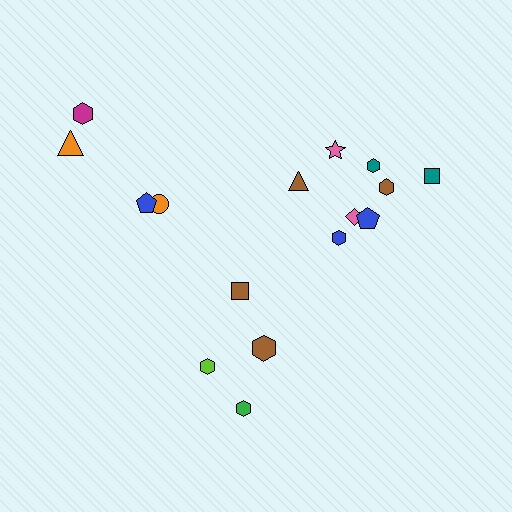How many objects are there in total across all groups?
There are 16 objects.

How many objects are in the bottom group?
There are 4 objects.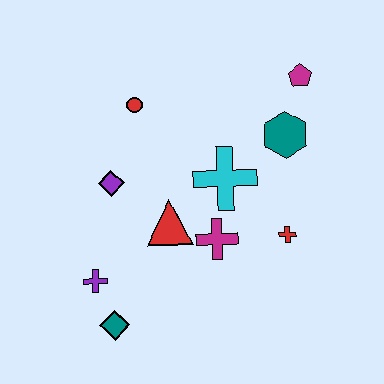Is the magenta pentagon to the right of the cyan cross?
Yes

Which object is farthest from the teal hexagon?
The teal diamond is farthest from the teal hexagon.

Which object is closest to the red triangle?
The magenta cross is closest to the red triangle.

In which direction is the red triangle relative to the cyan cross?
The red triangle is to the left of the cyan cross.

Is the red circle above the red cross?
Yes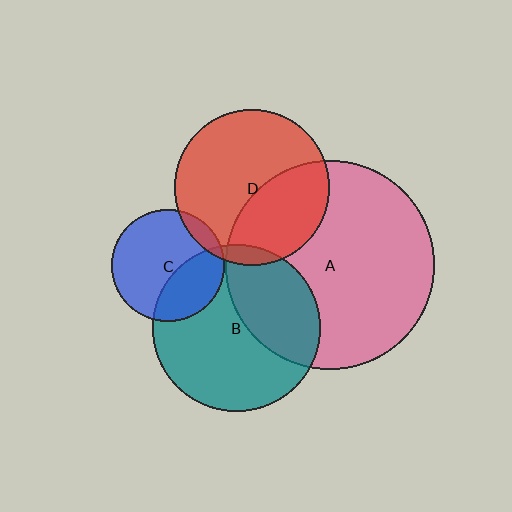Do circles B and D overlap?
Yes.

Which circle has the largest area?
Circle A (pink).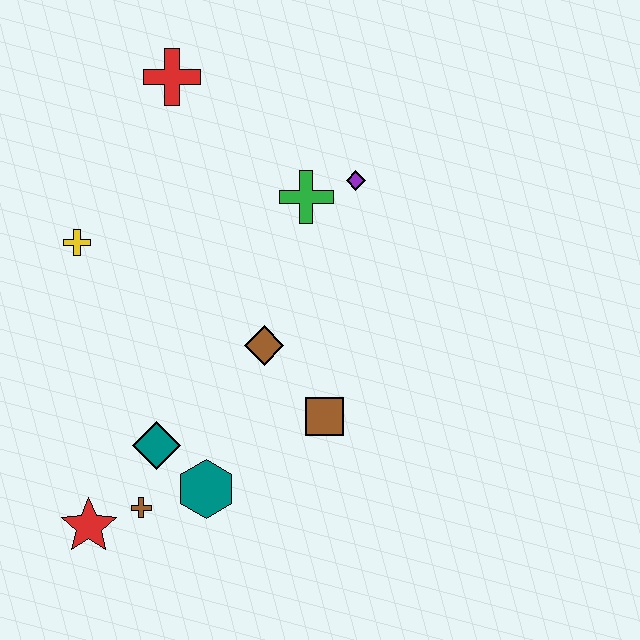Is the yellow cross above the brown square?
Yes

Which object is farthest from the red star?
The red cross is farthest from the red star.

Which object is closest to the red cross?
The green cross is closest to the red cross.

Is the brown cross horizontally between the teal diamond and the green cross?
No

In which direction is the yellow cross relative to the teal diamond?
The yellow cross is above the teal diamond.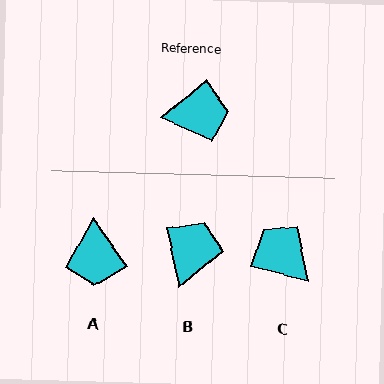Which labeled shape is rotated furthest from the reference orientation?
C, about 125 degrees away.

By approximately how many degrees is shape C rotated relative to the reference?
Approximately 125 degrees counter-clockwise.